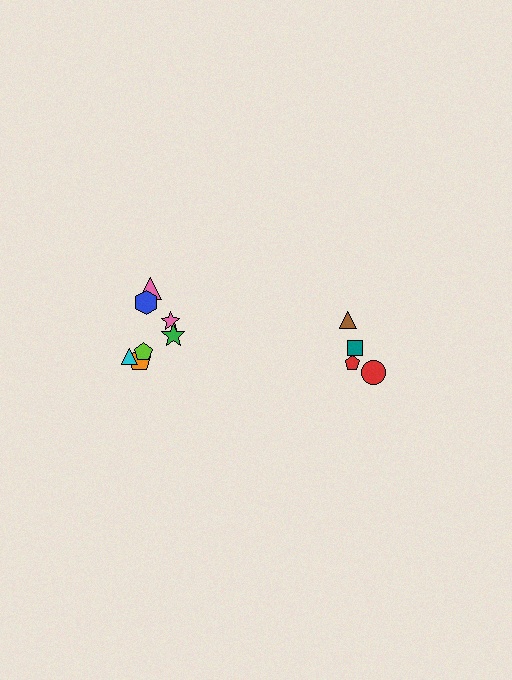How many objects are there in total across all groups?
There are 11 objects.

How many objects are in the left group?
There are 7 objects.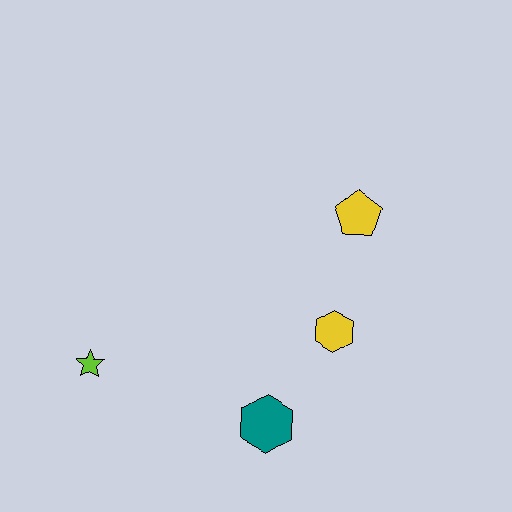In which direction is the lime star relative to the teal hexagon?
The lime star is to the left of the teal hexagon.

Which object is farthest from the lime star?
The yellow pentagon is farthest from the lime star.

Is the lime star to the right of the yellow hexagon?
No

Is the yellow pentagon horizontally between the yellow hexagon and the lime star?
No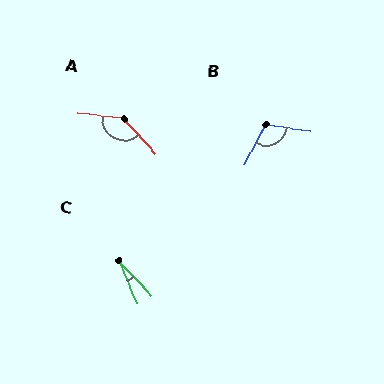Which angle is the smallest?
C, at approximately 20 degrees.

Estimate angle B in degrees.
Approximately 109 degrees.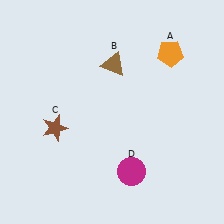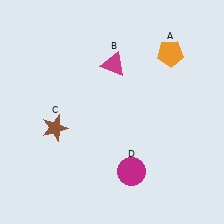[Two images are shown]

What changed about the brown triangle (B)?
In Image 1, B is brown. In Image 2, it changed to magenta.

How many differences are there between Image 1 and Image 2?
There is 1 difference between the two images.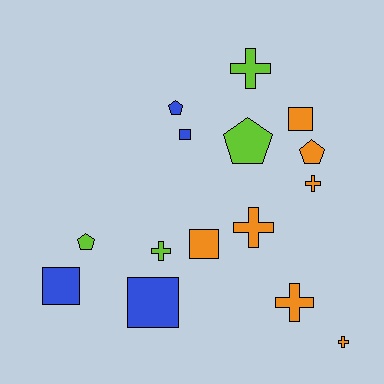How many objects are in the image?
There are 15 objects.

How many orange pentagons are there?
There is 1 orange pentagon.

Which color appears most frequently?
Orange, with 7 objects.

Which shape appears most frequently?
Cross, with 6 objects.